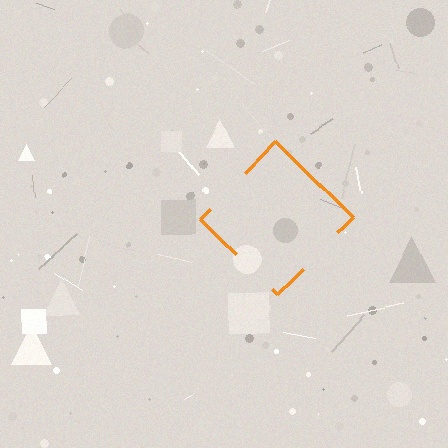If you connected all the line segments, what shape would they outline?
They would outline a diamond.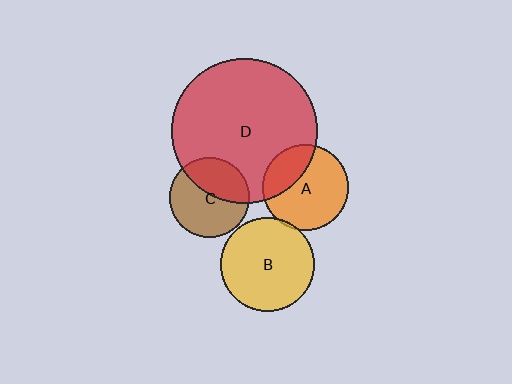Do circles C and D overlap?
Yes.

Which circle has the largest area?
Circle D (red).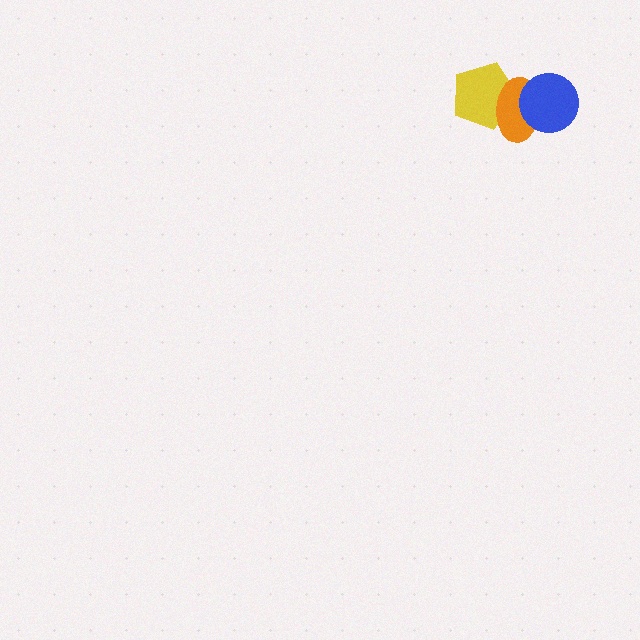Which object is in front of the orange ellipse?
The blue circle is in front of the orange ellipse.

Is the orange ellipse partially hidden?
Yes, it is partially covered by another shape.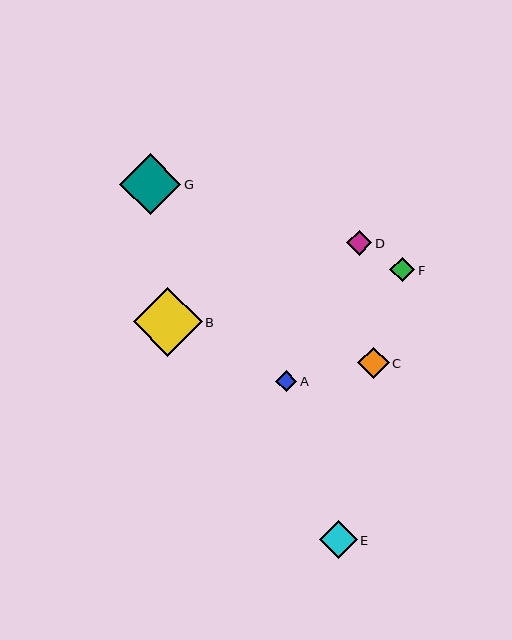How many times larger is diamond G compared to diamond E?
Diamond G is approximately 1.6 times the size of diamond E.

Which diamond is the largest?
Diamond B is the largest with a size of approximately 69 pixels.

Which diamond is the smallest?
Diamond A is the smallest with a size of approximately 21 pixels.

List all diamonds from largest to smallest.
From largest to smallest: B, G, E, C, D, F, A.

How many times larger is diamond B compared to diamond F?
Diamond B is approximately 2.8 times the size of diamond F.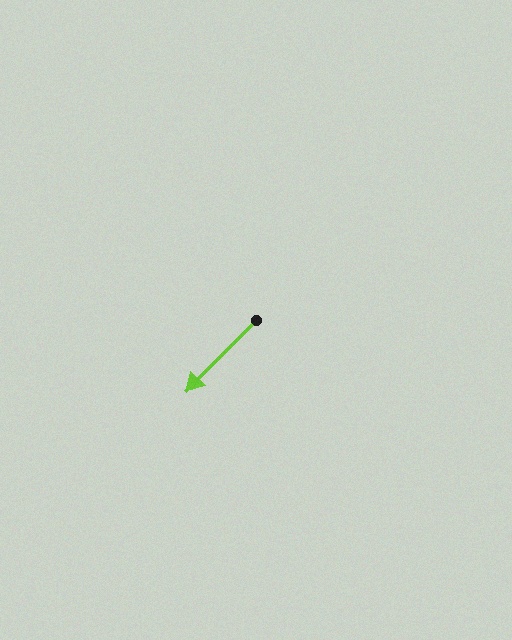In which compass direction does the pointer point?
Southwest.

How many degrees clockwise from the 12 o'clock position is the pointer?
Approximately 225 degrees.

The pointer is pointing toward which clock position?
Roughly 7 o'clock.